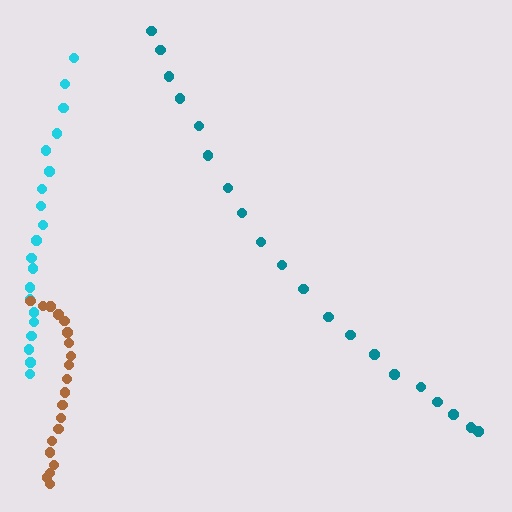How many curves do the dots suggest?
There are 3 distinct paths.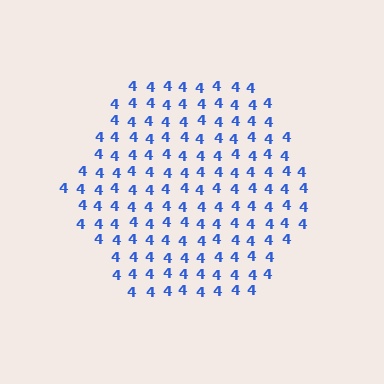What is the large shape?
The large shape is a hexagon.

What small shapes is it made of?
It is made of small digit 4's.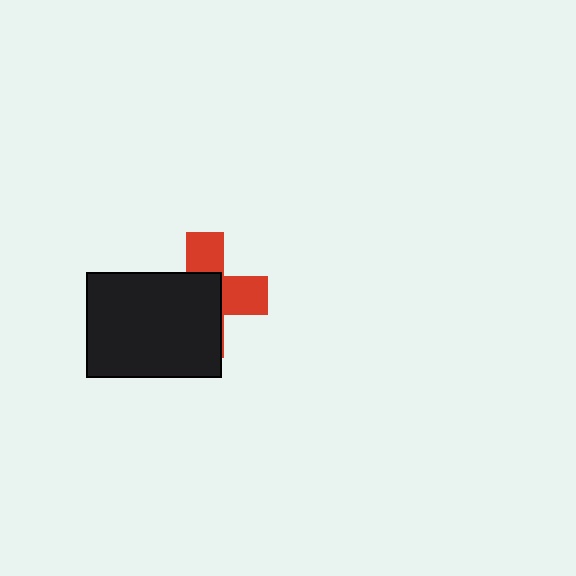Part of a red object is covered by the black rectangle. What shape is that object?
It is a cross.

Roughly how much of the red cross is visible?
A small part of it is visible (roughly 42%).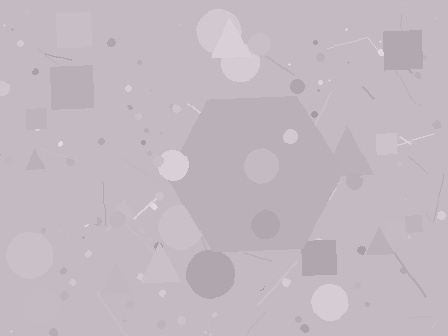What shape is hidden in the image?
A hexagon is hidden in the image.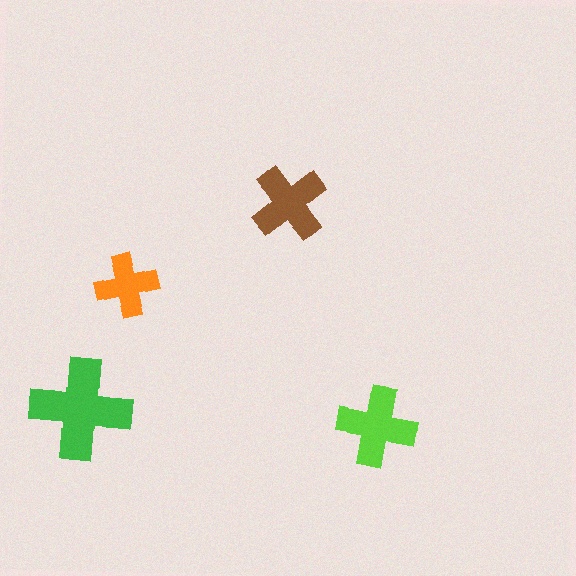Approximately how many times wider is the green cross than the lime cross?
About 1.5 times wider.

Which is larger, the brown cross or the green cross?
The green one.